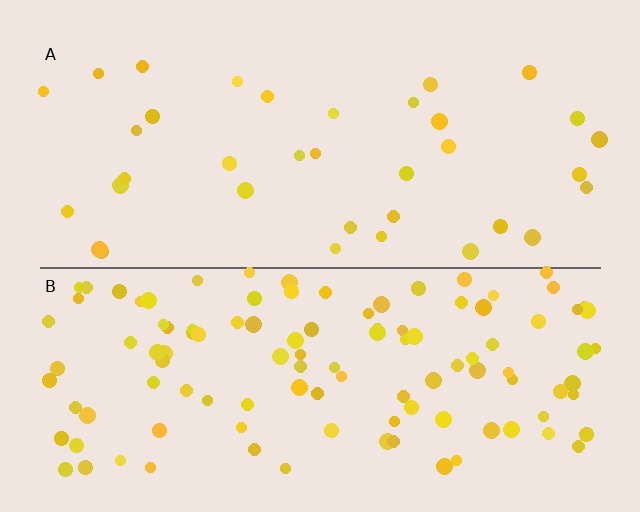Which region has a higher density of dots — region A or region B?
B (the bottom).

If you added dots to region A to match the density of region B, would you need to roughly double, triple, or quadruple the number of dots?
Approximately triple.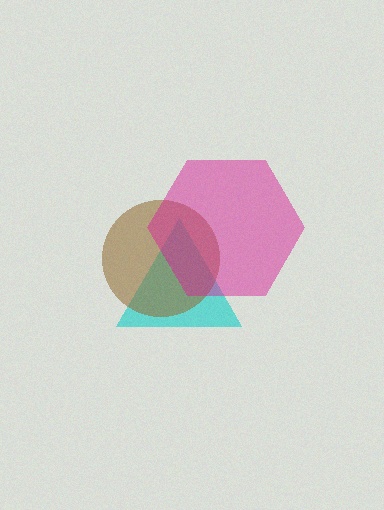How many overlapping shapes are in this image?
There are 3 overlapping shapes in the image.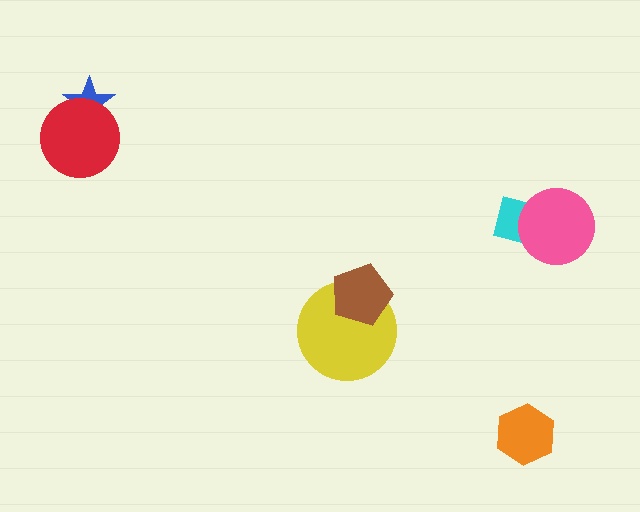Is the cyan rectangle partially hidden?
Yes, it is partially covered by another shape.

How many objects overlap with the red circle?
1 object overlaps with the red circle.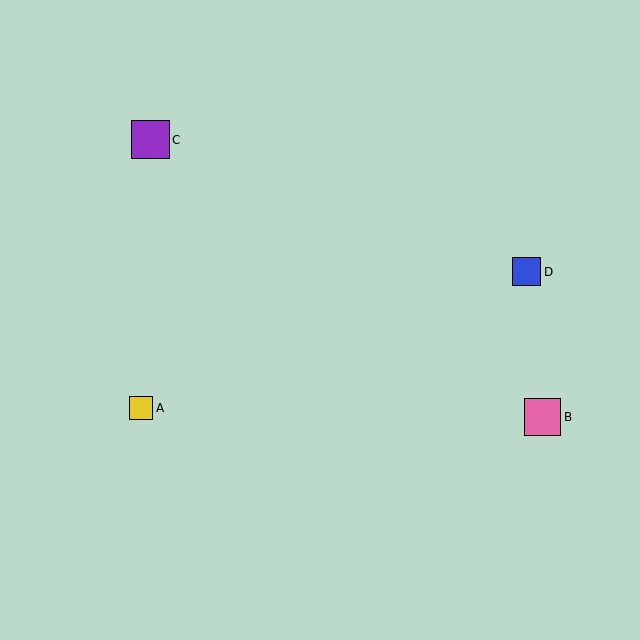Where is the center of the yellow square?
The center of the yellow square is at (141, 408).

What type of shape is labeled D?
Shape D is a blue square.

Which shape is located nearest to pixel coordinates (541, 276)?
The blue square (labeled D) at (527, 272) is nearest to that location.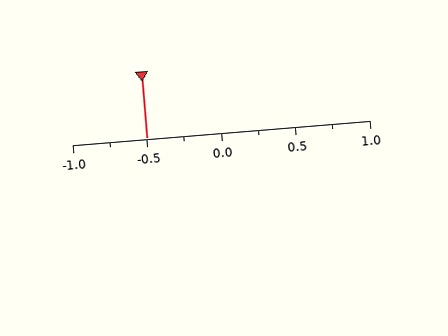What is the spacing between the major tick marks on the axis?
The major ticks are spaced 0.5 apart.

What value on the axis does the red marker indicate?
The marker indicates approximately -0.5.